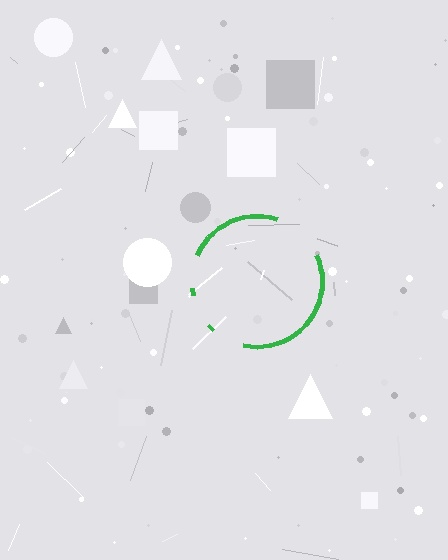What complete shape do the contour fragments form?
The contour fragments form a circle.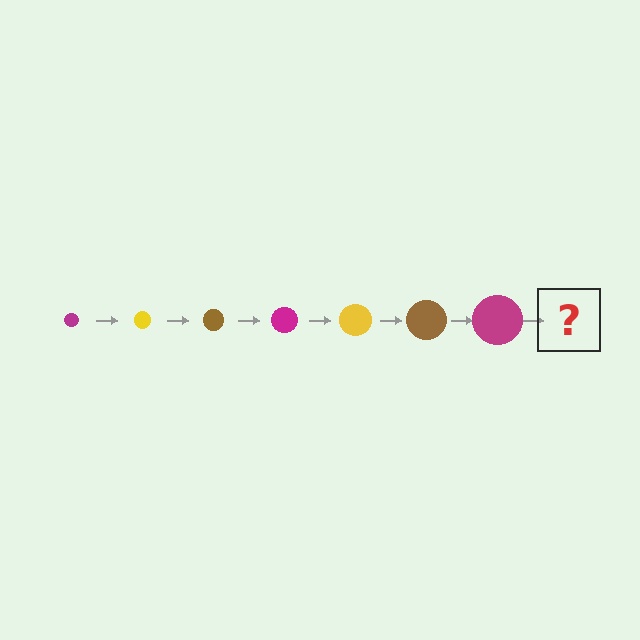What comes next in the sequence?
The next element should be a yellow circle, larger than the previous one.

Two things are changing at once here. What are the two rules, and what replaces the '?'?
The two rules are that the circle grows larger each step and the color cycles through magenta, yellow, and brown. The '?' should be a yellow circle, larger than the previous one.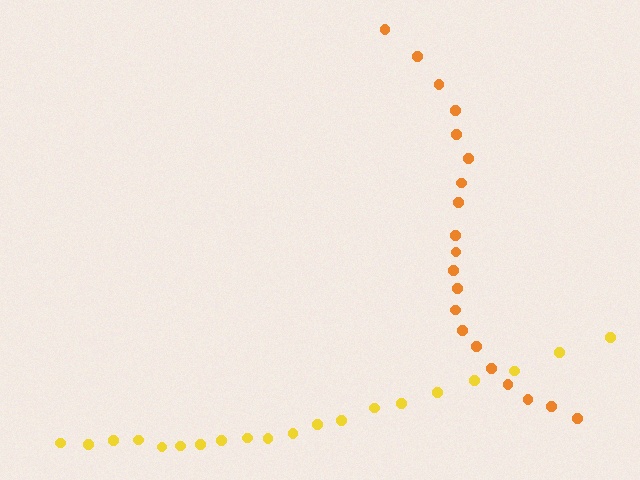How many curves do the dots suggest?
There are 2 distinct paths.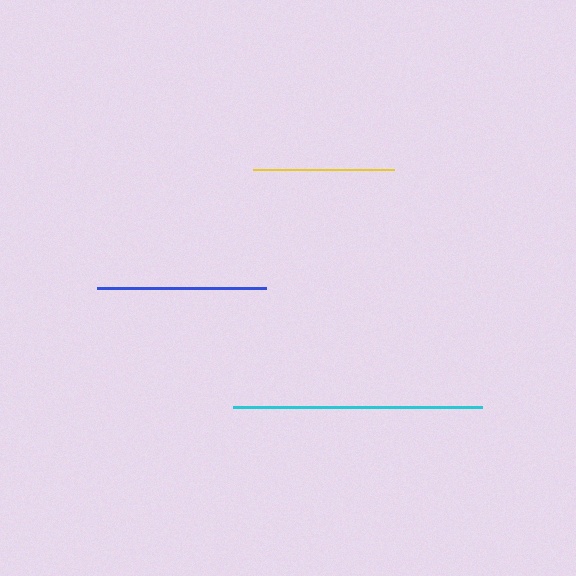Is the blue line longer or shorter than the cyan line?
The cyan line is longer than the blue line.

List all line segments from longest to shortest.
From longest to shortest: cyan, blue, yellow.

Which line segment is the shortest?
The yellow line is the shortest at approximately 141 pixels.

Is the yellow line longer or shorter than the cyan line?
The cyan line is longer than the yellow line.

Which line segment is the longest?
The cyan line is the longest at approximately 248 pixels.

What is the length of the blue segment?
The blue segment is approximately 169 pixels long.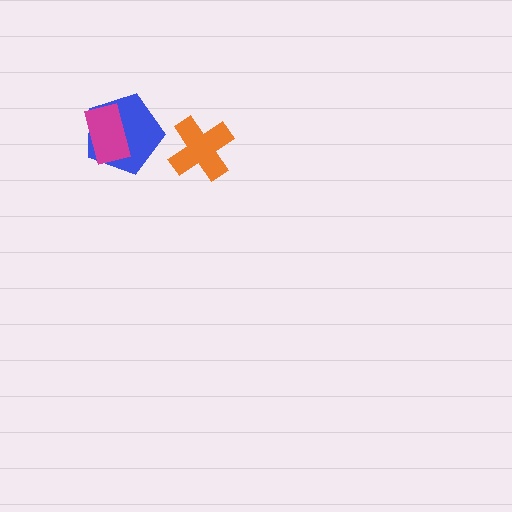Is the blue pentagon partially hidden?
Yes, it is partially covered by another shape.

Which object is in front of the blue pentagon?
The magenta rectangle is in front of the blue pentagon.